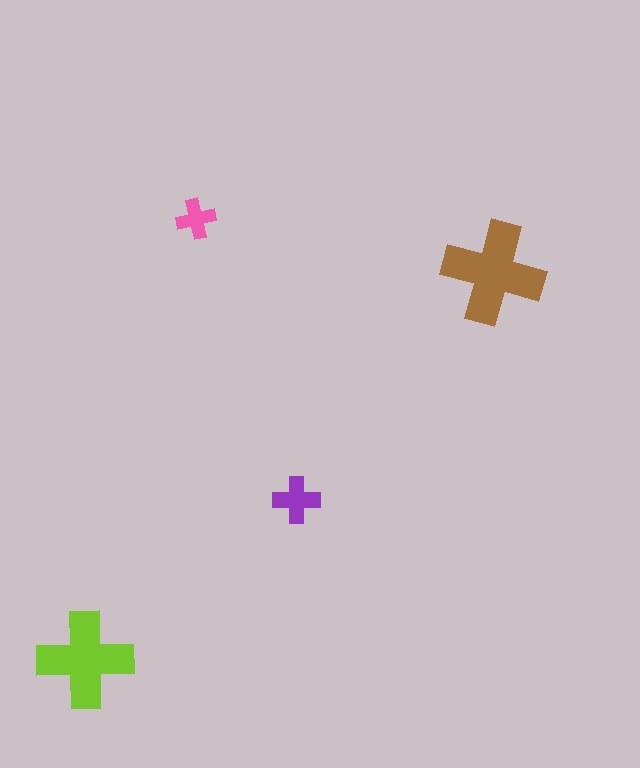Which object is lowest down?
The lime cross is bottommost.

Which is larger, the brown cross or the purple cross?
The brown one.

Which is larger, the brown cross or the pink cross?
The brown one.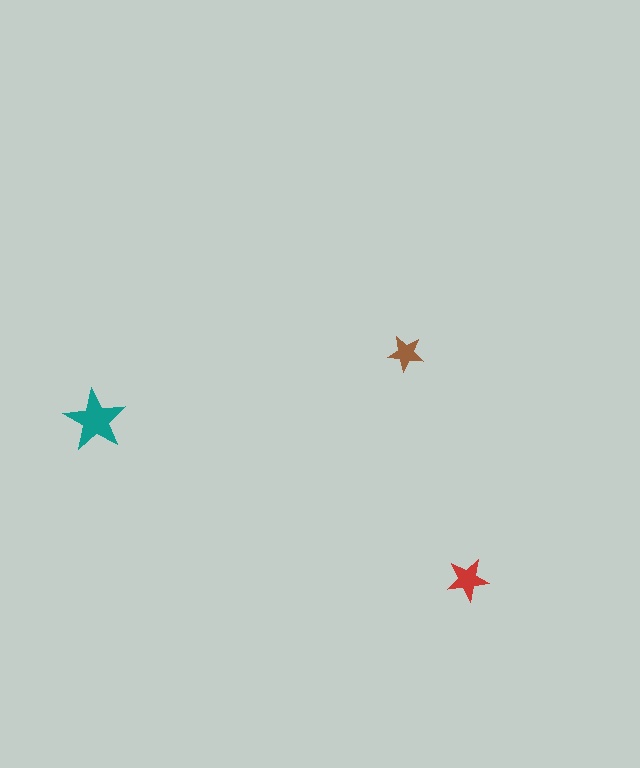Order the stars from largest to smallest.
the teal one, the red one, the brown one.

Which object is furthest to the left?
The teal star is leftmost.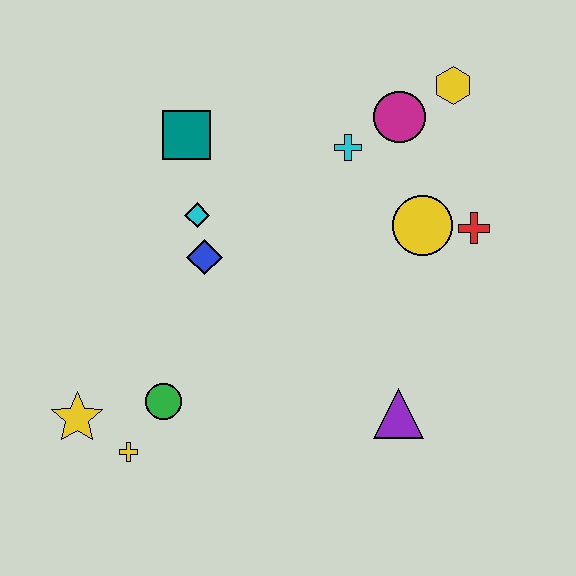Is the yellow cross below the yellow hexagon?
Yes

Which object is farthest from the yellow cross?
The yellow hexagon is farthest from the yellow cross.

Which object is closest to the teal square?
The cyan diamond is closest to the teal square.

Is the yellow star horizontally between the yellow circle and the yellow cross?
No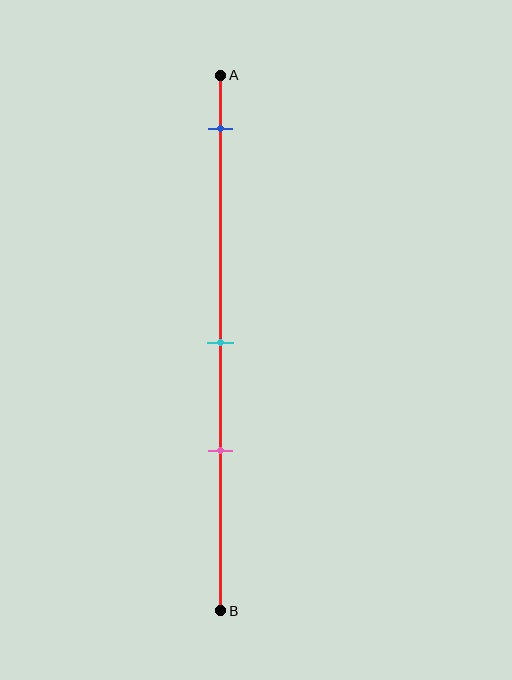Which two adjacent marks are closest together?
The cyan and pink marks are the closest adjacent pair.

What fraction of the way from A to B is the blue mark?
The blue mark is approximately 10% (0.1) of the way from A to B.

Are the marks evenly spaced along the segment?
No, the marks are not evenly spaced.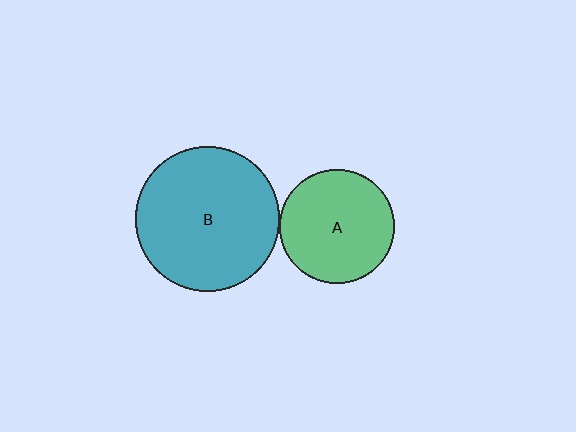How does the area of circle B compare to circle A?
Approximately 1.6 times.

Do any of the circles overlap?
No, none of the circles overlap.